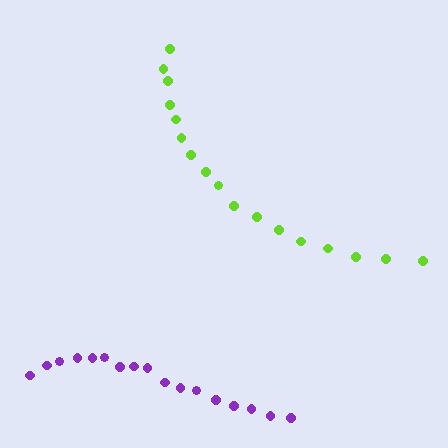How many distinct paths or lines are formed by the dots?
There are 2 distinct paths.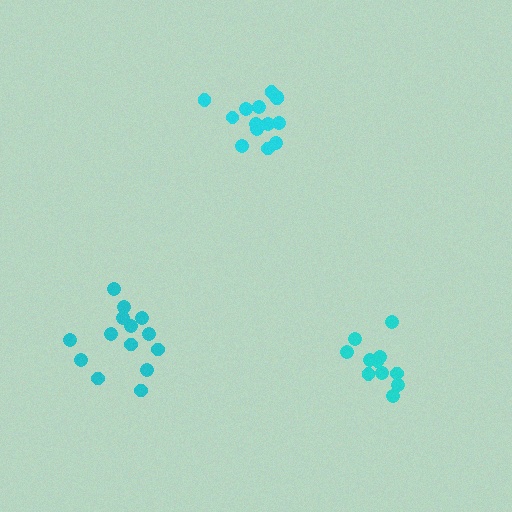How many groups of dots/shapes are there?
There are 3 groups.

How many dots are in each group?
Group 1: 14 dots, Group 2: 14 dots, Group 3: 11 dots (39 total).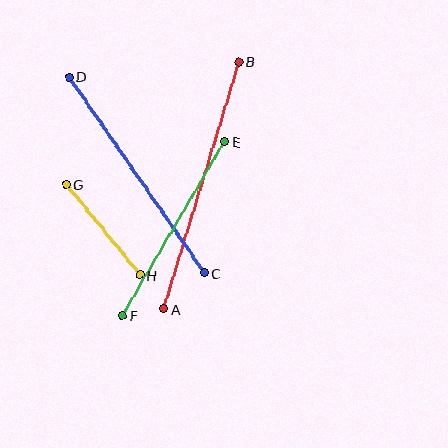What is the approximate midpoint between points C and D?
The midpoint is at approximately (136, 175) pixels.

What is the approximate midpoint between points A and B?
The midpoint is at approximately (201, 185) pixels.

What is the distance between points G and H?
The distance is approximately 117 pixels.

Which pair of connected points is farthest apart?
Points A and B are farthest apart.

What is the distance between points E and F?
The distance is approximately 202 pixels.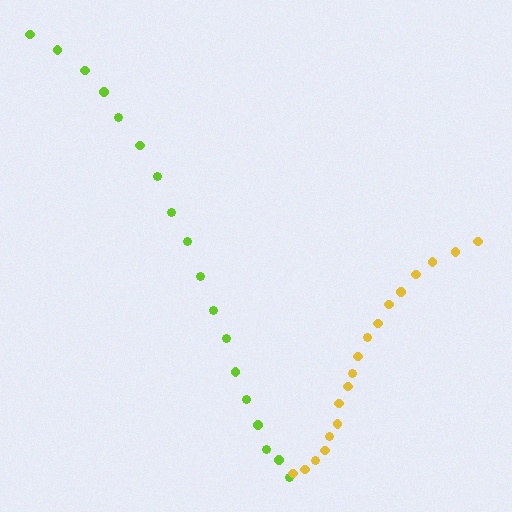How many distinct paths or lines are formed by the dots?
There are 2 distinct paths.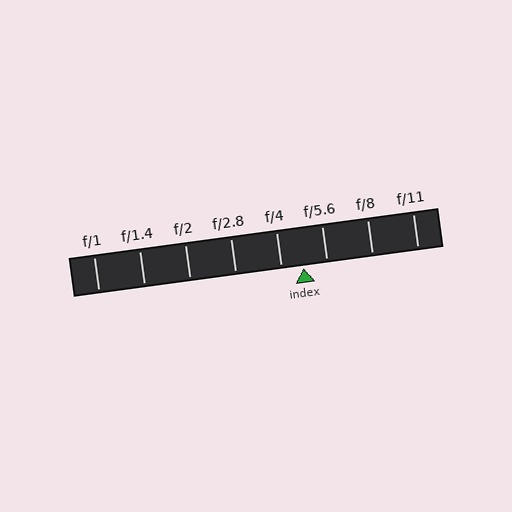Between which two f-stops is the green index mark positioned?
The index mark is between f/4 and f/5.6.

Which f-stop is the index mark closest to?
The index mark is closest to f/4.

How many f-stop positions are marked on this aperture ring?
There are 8 f-stop positions marked.